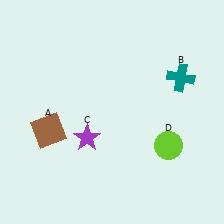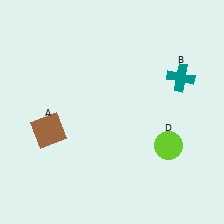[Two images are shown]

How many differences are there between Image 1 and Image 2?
There is 1 difference between the two images.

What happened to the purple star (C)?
The purple star (C) was removed in Image 2. It was in the bottom-left area of Image 1.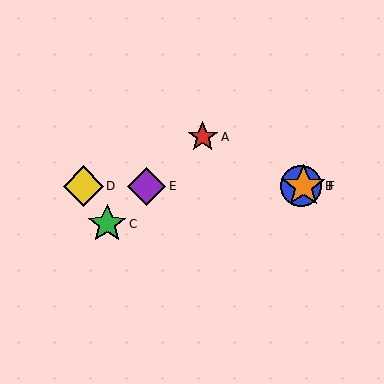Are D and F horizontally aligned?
Yes, both are at y≈186.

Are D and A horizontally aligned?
No, D is at y≈186 and A is at y≈137.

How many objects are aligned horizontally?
4 objects (B, D, E, F) are aligned horizontally.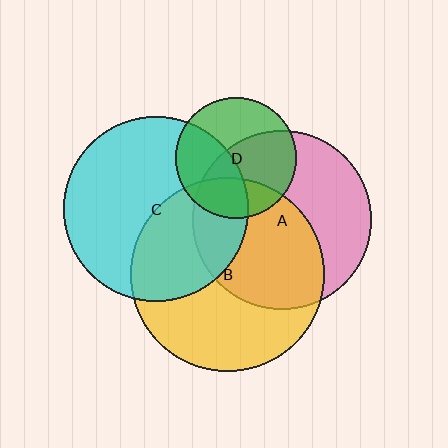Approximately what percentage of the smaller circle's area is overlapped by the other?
Approximately 20%.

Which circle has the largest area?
Circle B (yellow).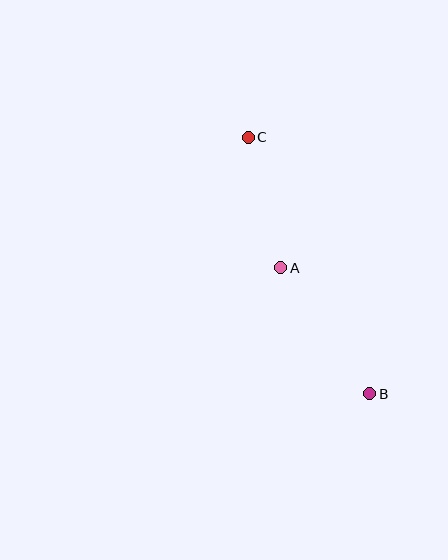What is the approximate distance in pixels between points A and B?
The distance between A and B is approximately 154 pixels.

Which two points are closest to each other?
Points A and C are closest to each other.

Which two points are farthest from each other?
Points B and C are farthest from each other.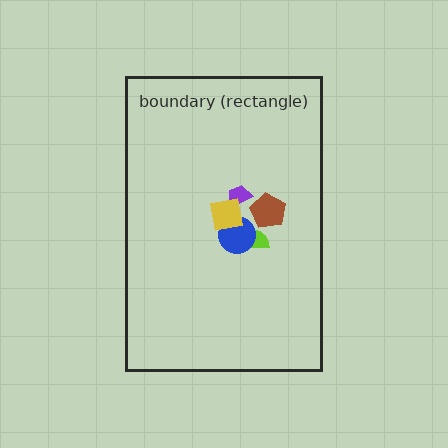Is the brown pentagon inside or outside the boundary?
Inside.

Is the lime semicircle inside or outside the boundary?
Inside.